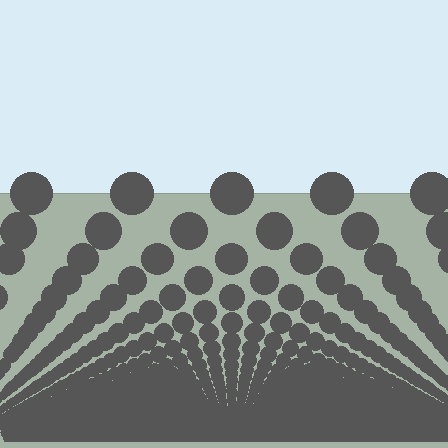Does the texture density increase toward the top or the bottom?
Density increases toward the bottom.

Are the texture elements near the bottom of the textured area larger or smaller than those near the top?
Smaller. The gradient is inverted — elements near the bottom are smaller and denser.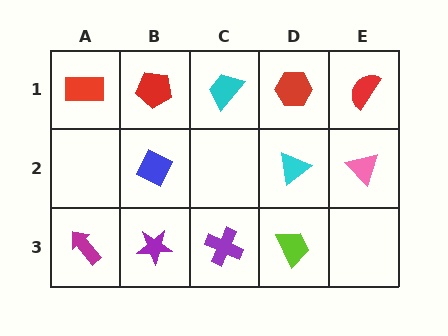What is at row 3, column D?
A lime trapezoid.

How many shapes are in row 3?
4 shapes.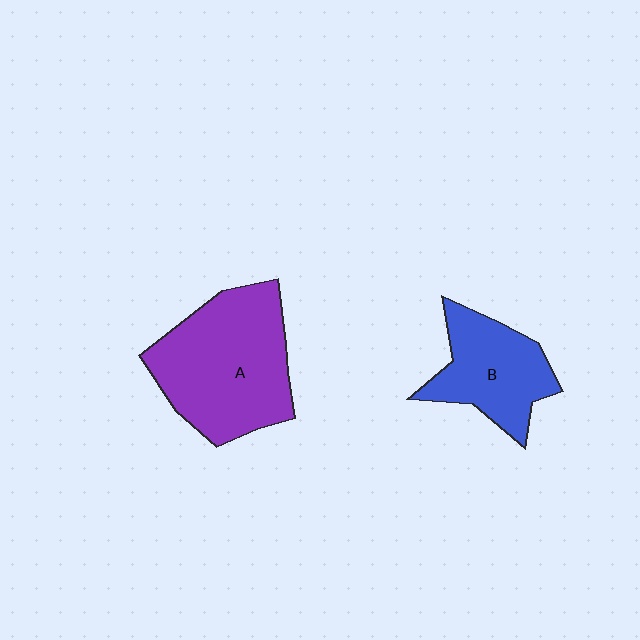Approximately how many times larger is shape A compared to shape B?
Approximately 1.6 times.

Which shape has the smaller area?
Shape B (blue).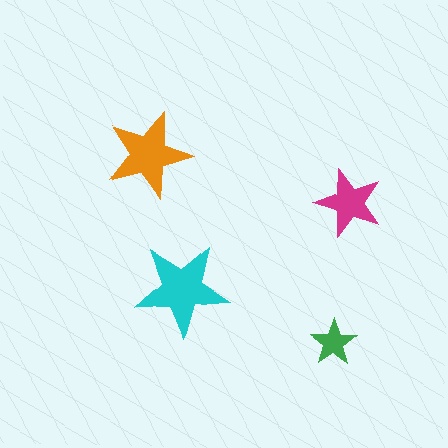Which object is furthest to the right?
The magenta star is rightmost.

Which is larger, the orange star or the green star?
The orange one.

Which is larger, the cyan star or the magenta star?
The cyan one.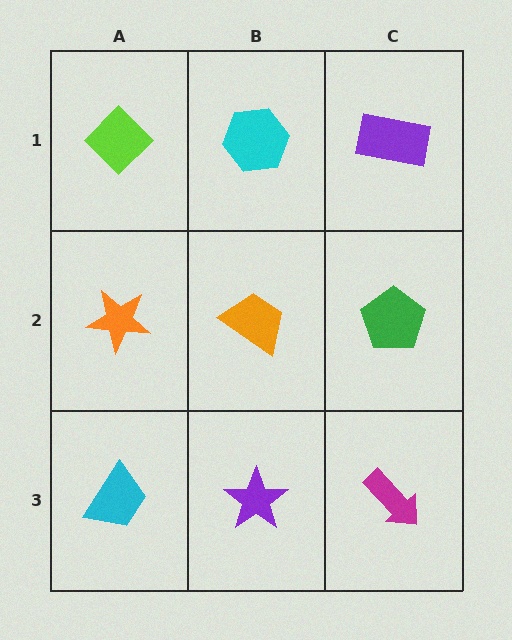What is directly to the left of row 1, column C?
A cyan hexagon.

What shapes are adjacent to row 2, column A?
A lime diamond (row 1, column A), a cyan trapezoid (row 3, column A), an orange trapezoid (row 2, column B).